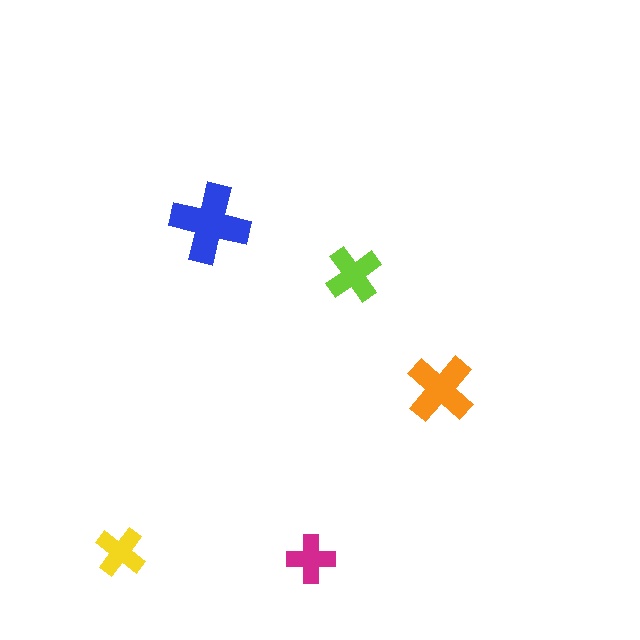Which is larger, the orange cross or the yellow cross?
The orange one.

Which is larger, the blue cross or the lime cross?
The blue one.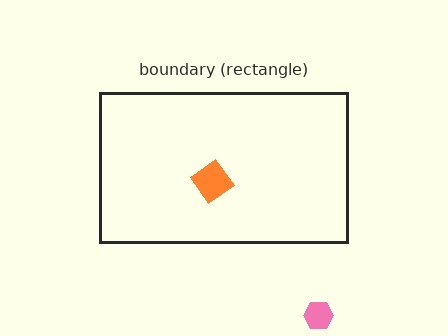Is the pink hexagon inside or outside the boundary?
Outside.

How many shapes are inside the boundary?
1 inside, 1 outside.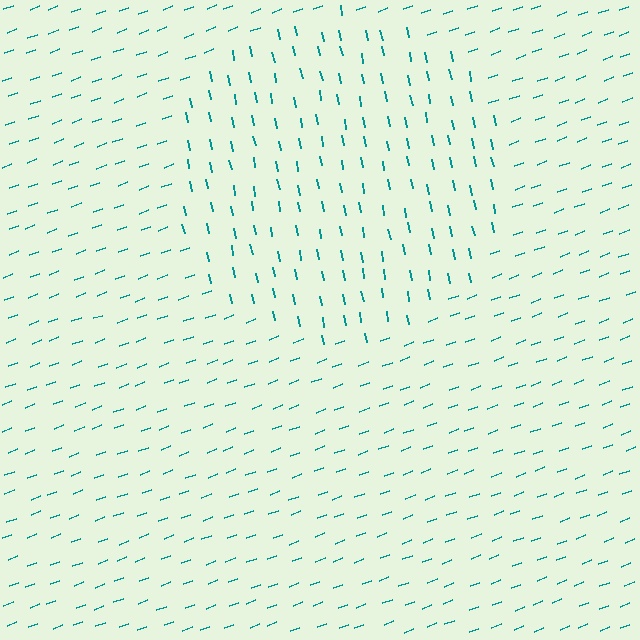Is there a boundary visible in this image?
Yes, there is a texture boundary formed by a change in line orientation.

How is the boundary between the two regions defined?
The boundary is defined purely by a change in line orientation (approximately 81 degrees difference). All lines are the same color and thickness.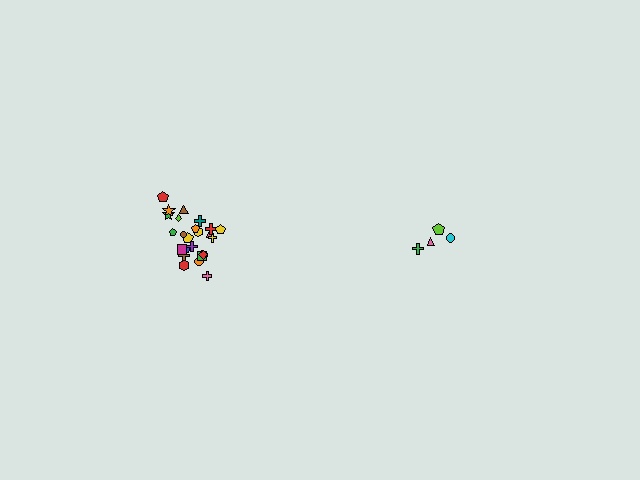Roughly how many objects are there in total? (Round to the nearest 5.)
Roughly 30 objects in total.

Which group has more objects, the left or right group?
The left group.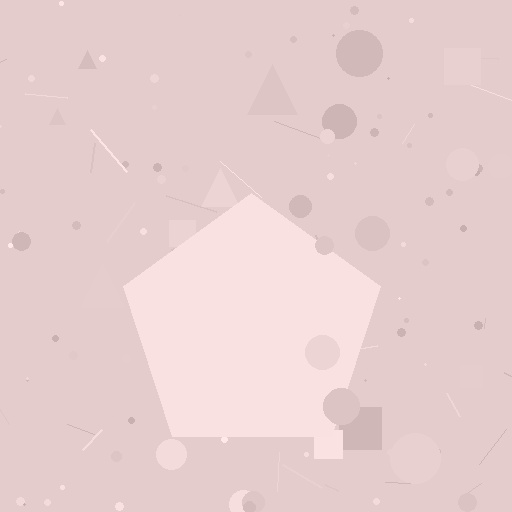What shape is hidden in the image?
A pentagon is hidden in the image.